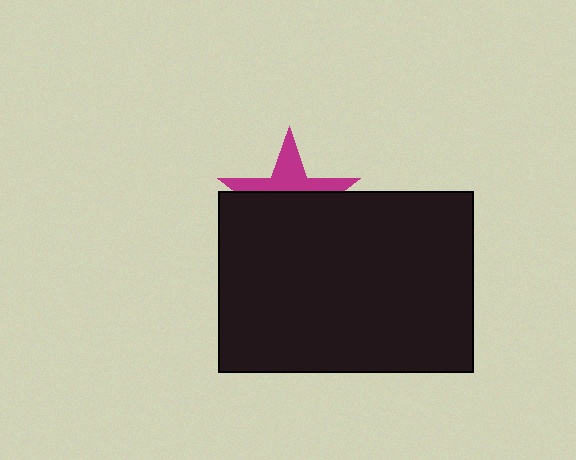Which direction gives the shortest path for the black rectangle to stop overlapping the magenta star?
Moving down gives the shortest separation.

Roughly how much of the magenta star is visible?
A small part of it is visible (roughly 40%).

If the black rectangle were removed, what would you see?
You would see the complete magenta star.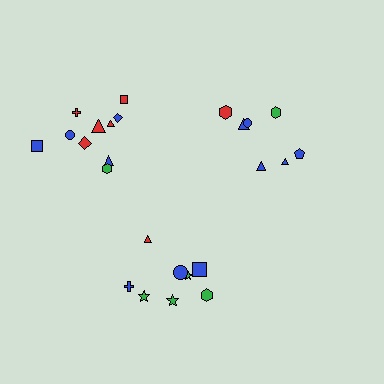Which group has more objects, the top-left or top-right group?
The top-left group.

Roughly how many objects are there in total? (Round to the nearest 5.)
Roughly 25 objects in total.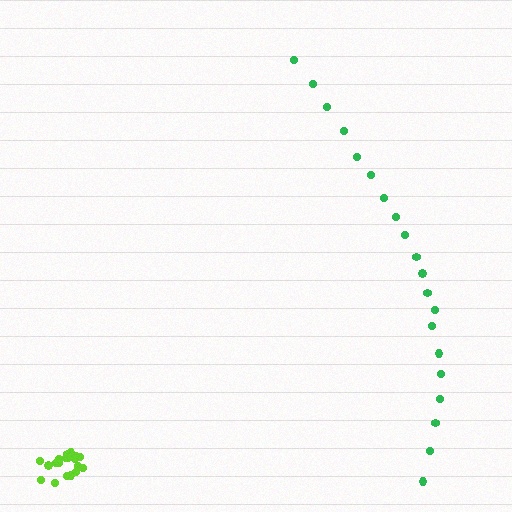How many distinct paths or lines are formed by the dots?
There are 2 distinct paths.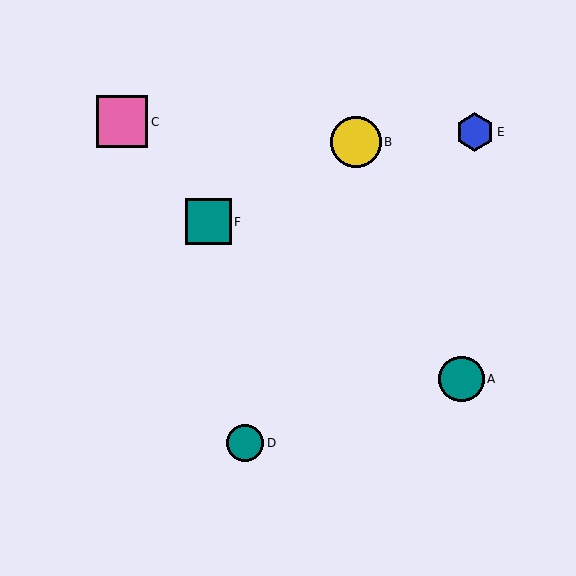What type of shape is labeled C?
Shape C is a pink square.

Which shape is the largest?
The pink square (labeled C) is the largest.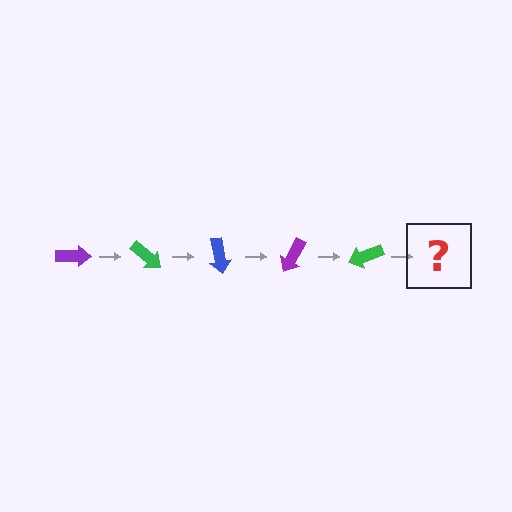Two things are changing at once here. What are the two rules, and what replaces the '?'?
The two rules are that it rotates 40 degrees each step and the color cycles through purple, green, and blue. The '?' should be a blue arrow, rotated 200 degrees from the start.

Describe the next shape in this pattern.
It should be a blue arrow, rotated 200 degrees from the start.